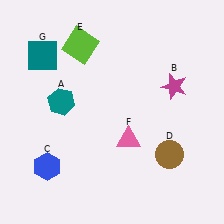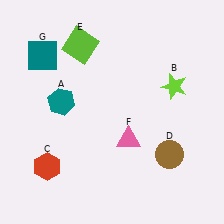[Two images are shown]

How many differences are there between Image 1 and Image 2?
There are 2 differences between the two images.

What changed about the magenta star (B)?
In Image 1, B is magenta. In Image 2, it changed to lime.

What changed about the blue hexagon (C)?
In Image 1, C is blue. In Image 2, it changed to red.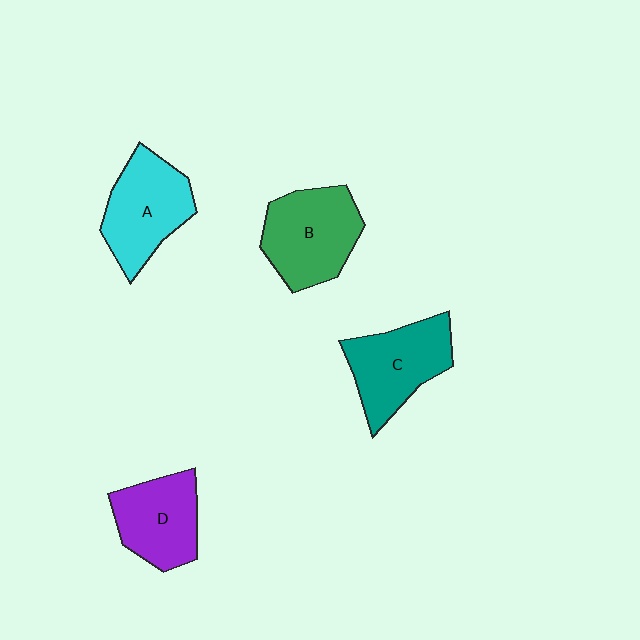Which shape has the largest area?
Shape B (green).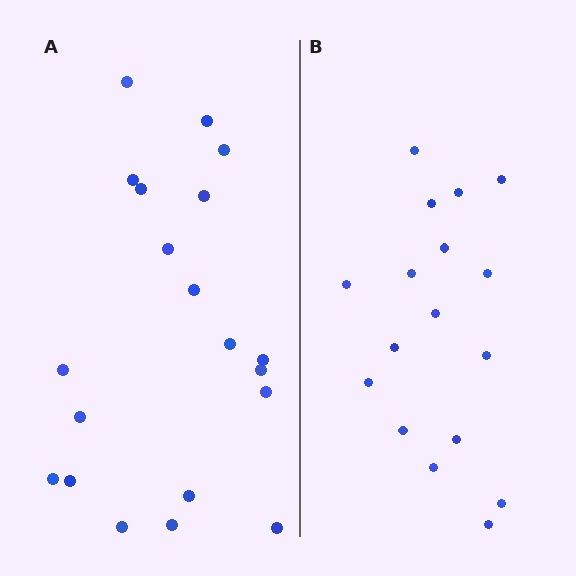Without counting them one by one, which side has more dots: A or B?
Region A (the left region) has more dots.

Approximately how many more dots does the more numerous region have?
Region A has just a few more — roughly 2 or 3 more dots than region B.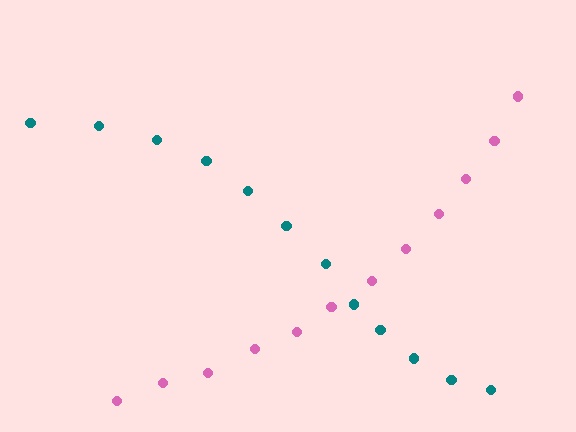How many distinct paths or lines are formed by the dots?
There are 2 distinct paths.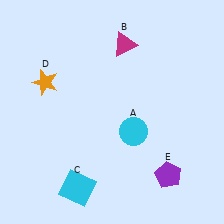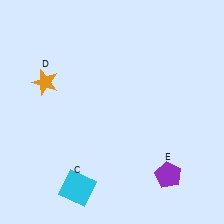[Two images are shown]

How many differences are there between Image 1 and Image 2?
There are 2 differences between the two images.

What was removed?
The cyan circle (A), the magenta triangle (B) were removed in Image 2.